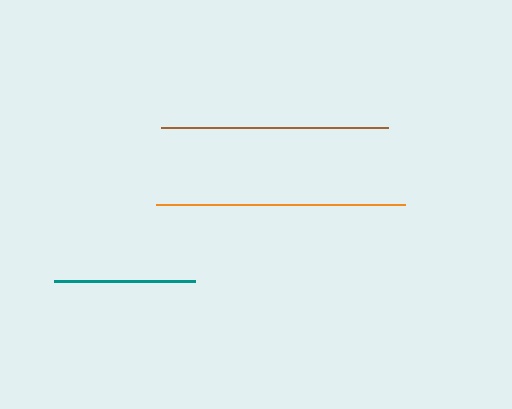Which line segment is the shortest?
The teal line is the shortest at approximately 142 pixels.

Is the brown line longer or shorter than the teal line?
The brown line is longer than the teal line.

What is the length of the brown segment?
The brown segment is approximately 227 pixels long.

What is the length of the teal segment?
The teal segment is approximately 142 pixels long.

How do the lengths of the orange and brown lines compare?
The orange and brown lines are approximately the same length.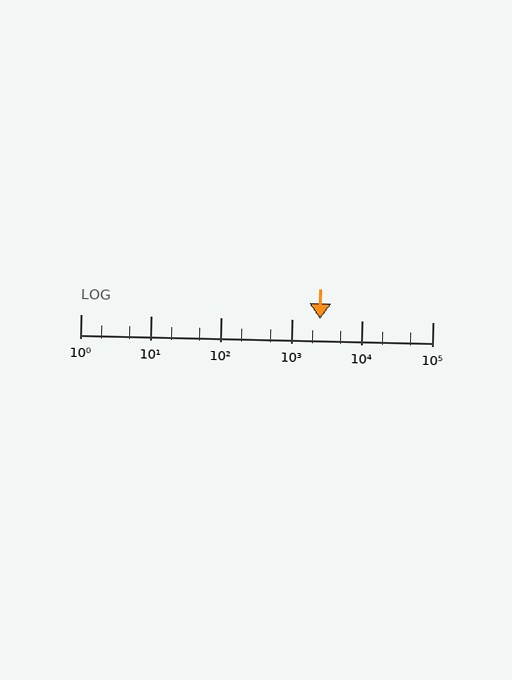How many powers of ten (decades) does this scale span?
The scale spans 5 decades, from 1 to 100000.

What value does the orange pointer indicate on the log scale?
The pointer indicates approximately 2500.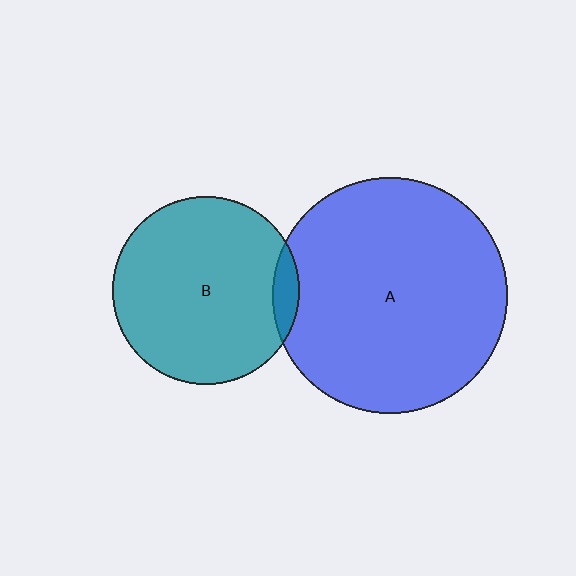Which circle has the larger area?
Circle A (blue).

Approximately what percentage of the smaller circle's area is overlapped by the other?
Approximately 5%.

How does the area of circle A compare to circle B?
Approximately 1.6 times.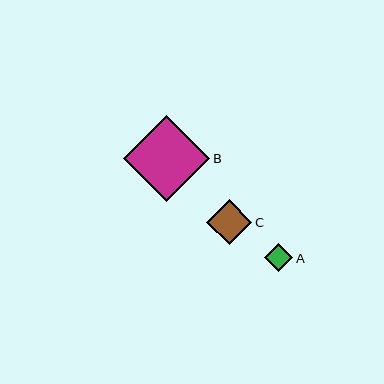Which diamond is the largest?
Diamond B is the largest with a size of approximately 87 pixels.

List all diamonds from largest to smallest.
From largest to smallest: B, C, A.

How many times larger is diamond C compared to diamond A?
Diamond C is approximately 1.6 times the size of diamond A.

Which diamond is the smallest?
Diamond A is the smallest with a size of approximately 28 pixels.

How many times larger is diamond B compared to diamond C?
Diamond B is approximately 1.9 times the size of diamond C.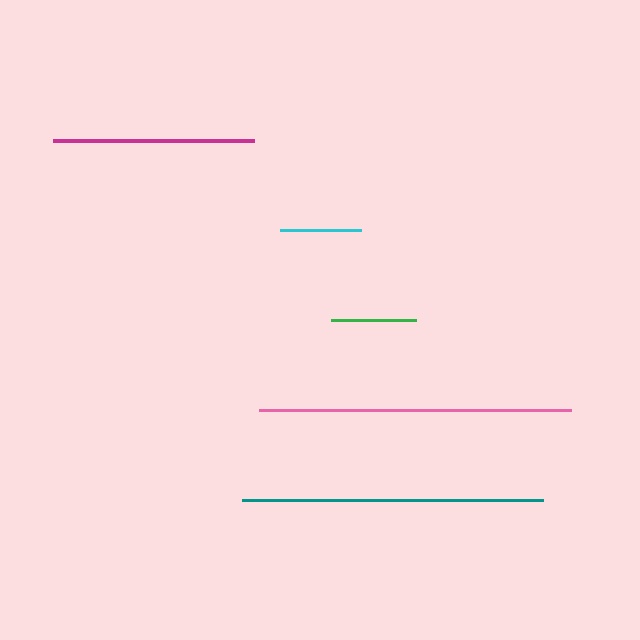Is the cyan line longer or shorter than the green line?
The green line is longer than the cyan line.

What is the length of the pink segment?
The pink segment is approximately 312 pixels long.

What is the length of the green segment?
The green segment is approximately 85 pixels long.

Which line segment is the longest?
The pink line is the longest at approximately 312 pixels.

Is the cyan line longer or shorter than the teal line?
The teal line is longer than the cyan line.